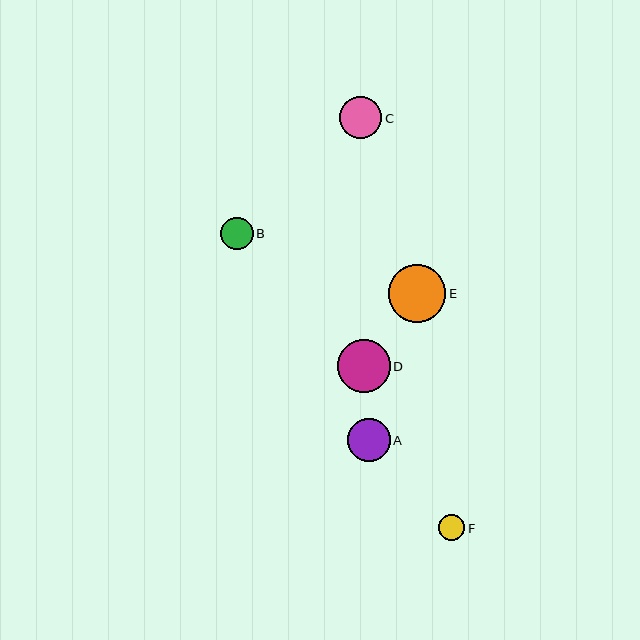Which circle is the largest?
Circle E is the largest with a size of approximately 58 pixels.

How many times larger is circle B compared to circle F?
Circle B is approximately 1.2 times the size of circle F.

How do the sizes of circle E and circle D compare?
Circle E and circle D are approximately the same size.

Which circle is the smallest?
Circle F is the smallest with a size of approximately 27 pixels.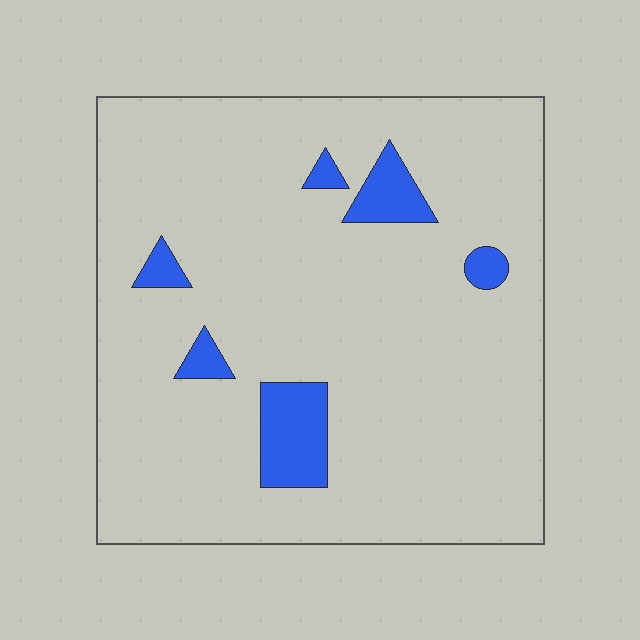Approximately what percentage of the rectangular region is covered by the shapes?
Approximately 10%.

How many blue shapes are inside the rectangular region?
6.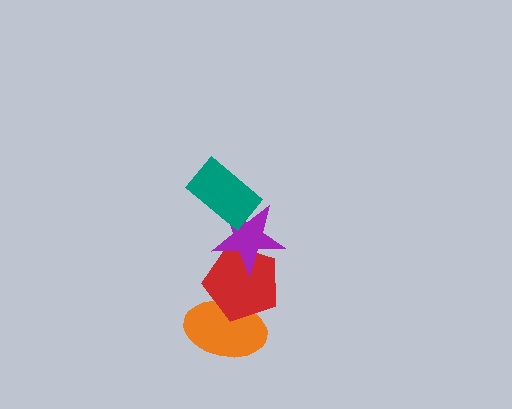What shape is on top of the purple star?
The teal rectangle is on top of the purple star.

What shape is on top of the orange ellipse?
The red pentagon is on top of the orange ellipse.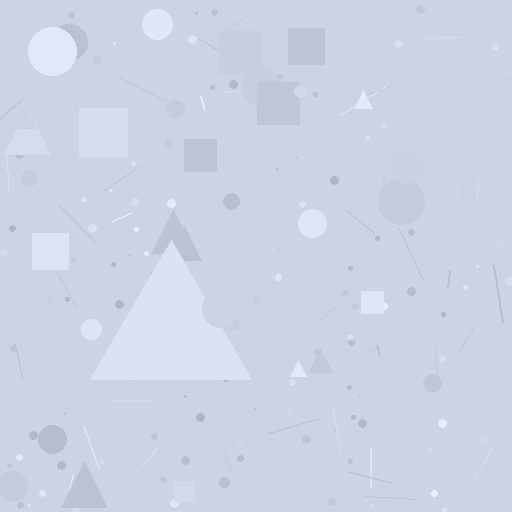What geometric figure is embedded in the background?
A triangle is embedded in the background.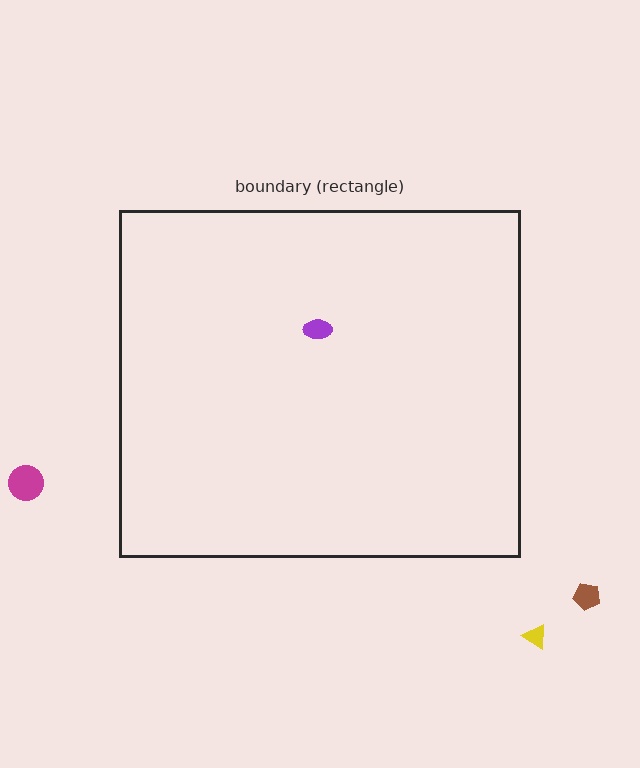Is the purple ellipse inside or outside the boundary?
Inside.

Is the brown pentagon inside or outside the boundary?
Outside.